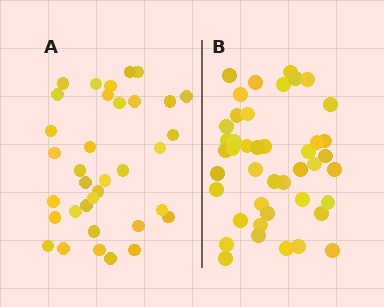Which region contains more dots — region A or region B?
Region B (the right region) has more dots.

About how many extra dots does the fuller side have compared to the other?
Region B has roughly 8 or so more dots than region A.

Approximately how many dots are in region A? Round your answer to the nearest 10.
About 40 dots. (The exact count is 35, which rounds to 40.)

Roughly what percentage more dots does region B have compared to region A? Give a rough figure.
About 25% more.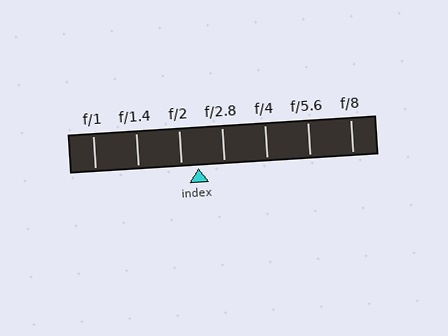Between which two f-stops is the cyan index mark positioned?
The index mark is between f/2 and f/2.8.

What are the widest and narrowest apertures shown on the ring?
The widest aperture shown is f/1 and the narrowest is f/8.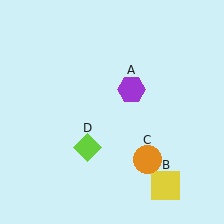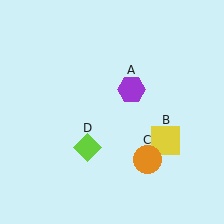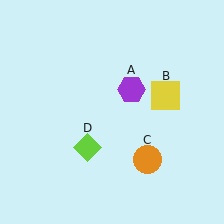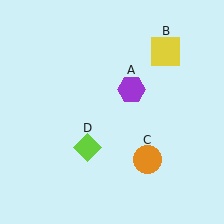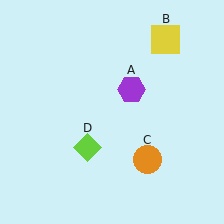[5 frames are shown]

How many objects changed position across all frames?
1 object changed position: yellow square (object B).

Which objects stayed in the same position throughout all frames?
Purple hexagon (object A) and orange circle (object C) and lime diamond (object D) remained stationary.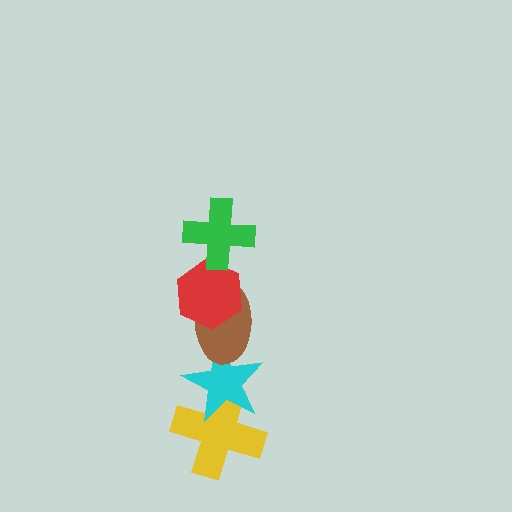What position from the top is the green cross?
The green cross is 1st from the top.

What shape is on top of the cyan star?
The brown ellipse is on top of the cyan star.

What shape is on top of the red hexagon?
The green cross is on top of the red hexagon.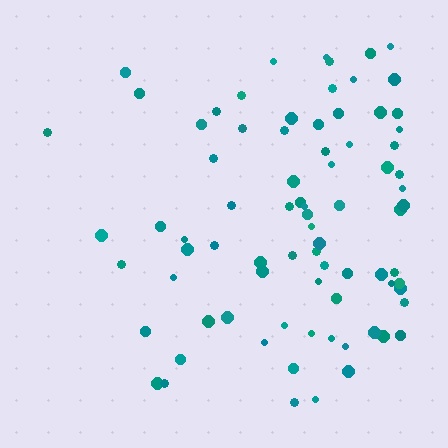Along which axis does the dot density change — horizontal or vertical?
Horizontal.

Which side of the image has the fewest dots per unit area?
The left.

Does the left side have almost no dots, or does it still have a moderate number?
Still a moderate number, just noticeably fewer than the right.